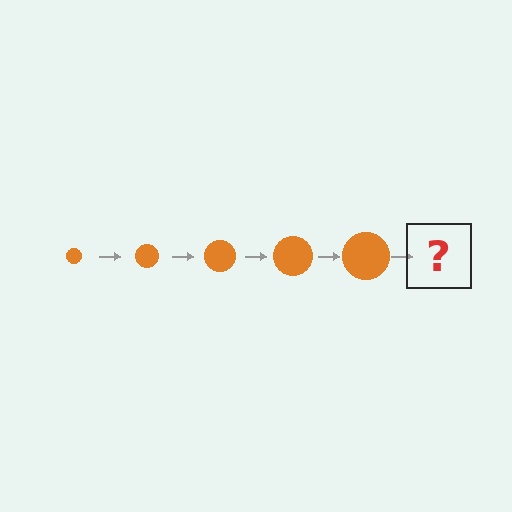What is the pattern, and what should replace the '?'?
The pattern is that the circle gets progressively larger each step. The '?' should be an orange circle, larger than the previous one.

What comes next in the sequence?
The next element should be an orange circle, larger than the previous one.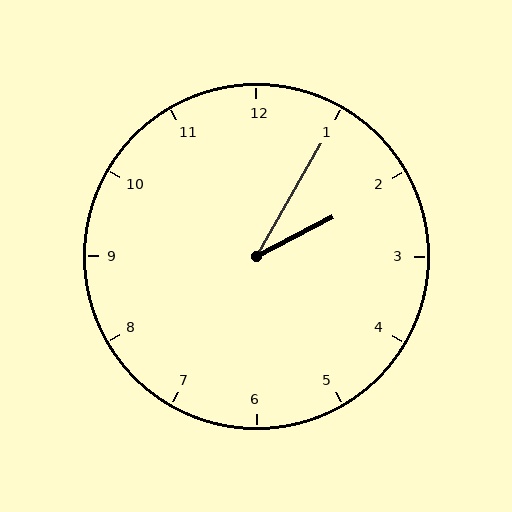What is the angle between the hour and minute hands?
Approximately 32 degrees.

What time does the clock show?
2:05.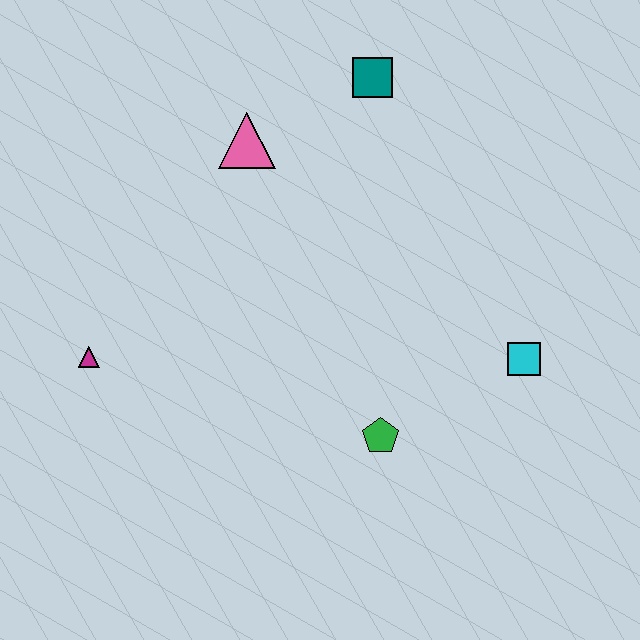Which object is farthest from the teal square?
The magenta triangle is farthest from the teal square.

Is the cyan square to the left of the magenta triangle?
No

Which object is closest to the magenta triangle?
The pink triangle is closest to the magenta triangle.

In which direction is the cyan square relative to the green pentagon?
The cyan square is to the right of the green pentagon.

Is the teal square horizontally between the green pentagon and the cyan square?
No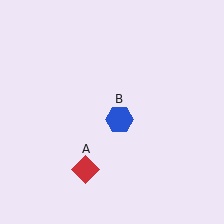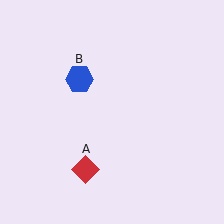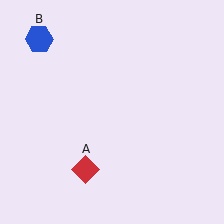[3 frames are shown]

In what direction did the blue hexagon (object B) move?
The blue hexagon (object B) moved up and to the left.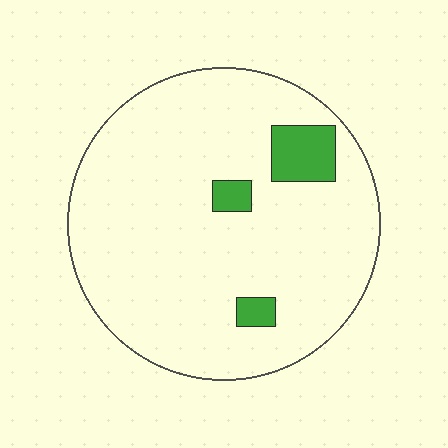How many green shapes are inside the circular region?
3.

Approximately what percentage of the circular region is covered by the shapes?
Approximately 10%.